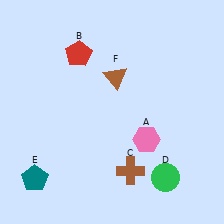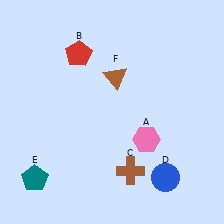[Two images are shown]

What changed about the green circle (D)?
In Image 1, D is green. In Image 2, it changed to blue.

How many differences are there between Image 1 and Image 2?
There is 1 difference between the two images.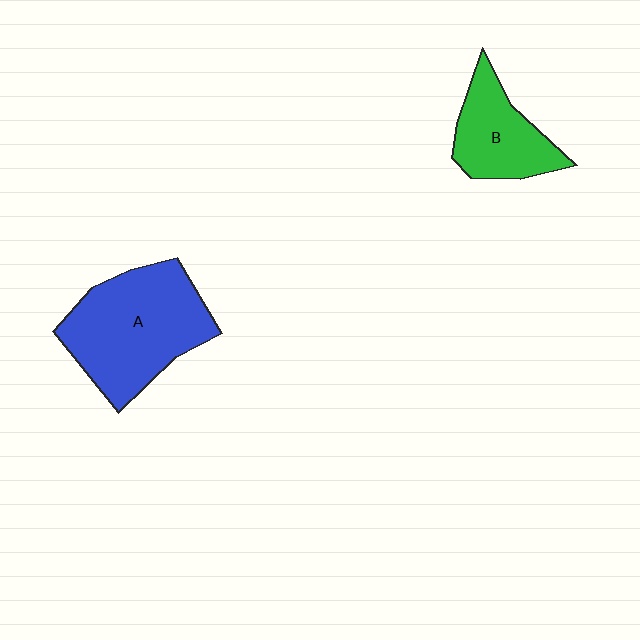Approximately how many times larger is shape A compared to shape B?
Approximately 1.8 times.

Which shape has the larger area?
Shape A (blue).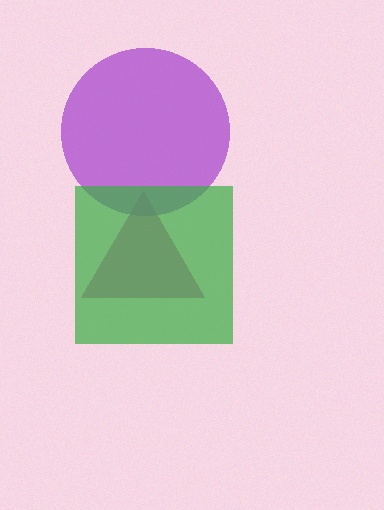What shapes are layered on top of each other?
The layered shapes are: a magenta triangle, a purple circle, a green square.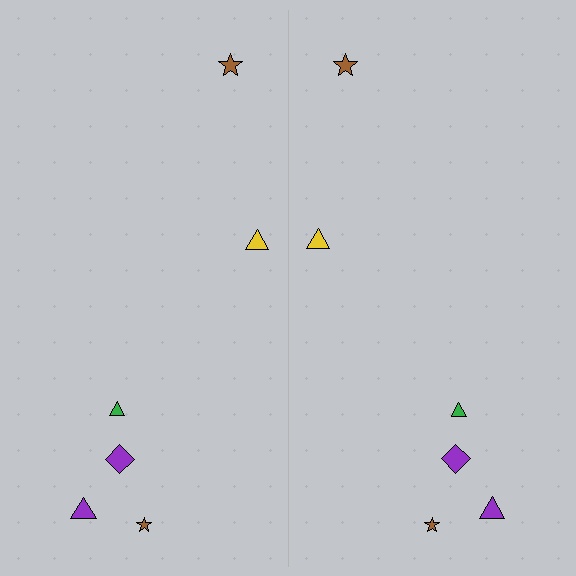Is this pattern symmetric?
Yes, this pattern has bilateral (reflection) symmetry.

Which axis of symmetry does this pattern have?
The pattern has a vertical axis of symmetry running through the center of the image.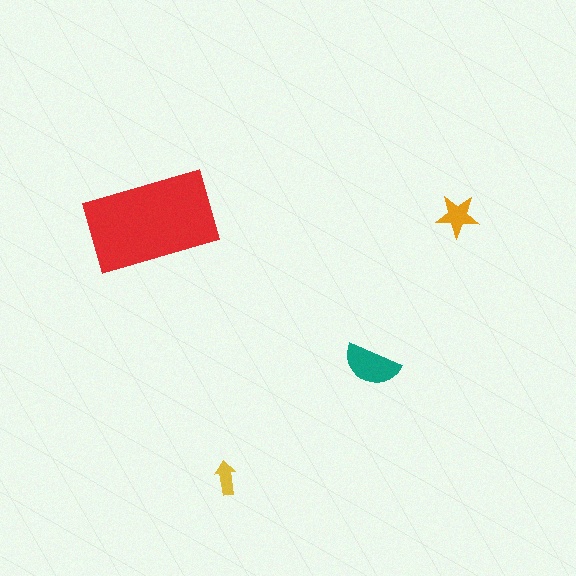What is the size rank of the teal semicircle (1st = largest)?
2nd.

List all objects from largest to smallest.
The red rectangle, the teal semicircle, the orange star, the yellow arrow.